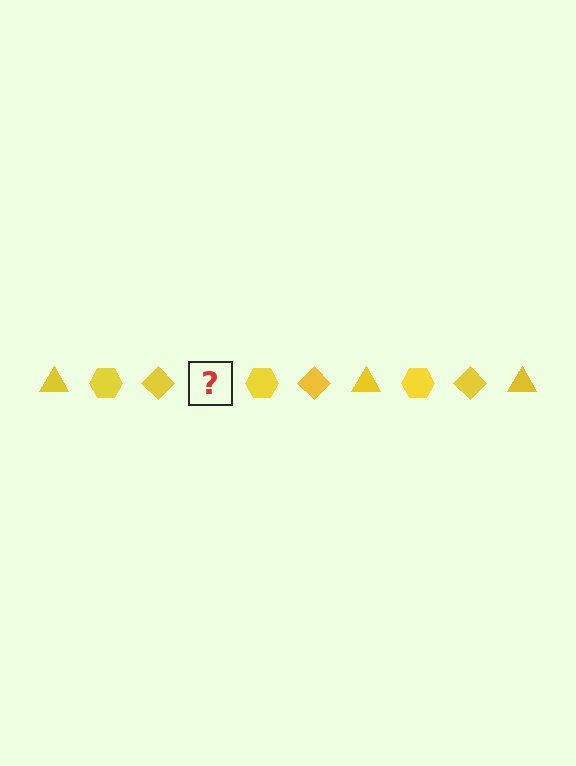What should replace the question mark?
The question mark should be replaced with a yellow triangle.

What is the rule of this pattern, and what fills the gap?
The rule is that the pattern cycles through triangle, hexagon, diamond shapes in yellow. The gap should be filled with a yellow triangle.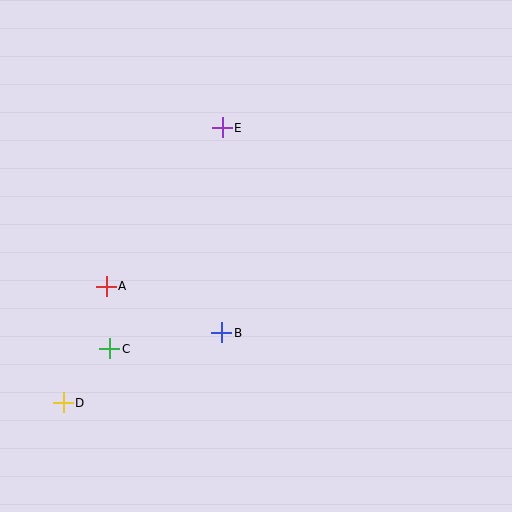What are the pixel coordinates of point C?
Point C is at (110, 349).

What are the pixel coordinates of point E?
Point E is at (222, 128).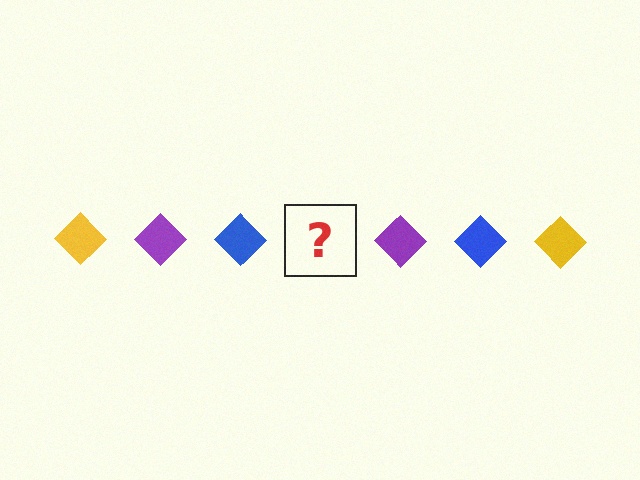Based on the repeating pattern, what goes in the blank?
The blank should be a yellow diamond.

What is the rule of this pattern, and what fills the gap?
The rule is that the pattern cycles through yellow, purple, blue diamonds. The gap should be filled with a yellow diamond.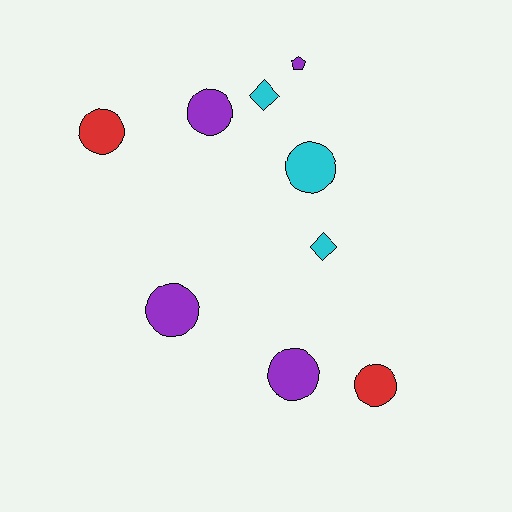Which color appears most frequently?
Purple, with 4 objects.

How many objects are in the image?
There are 9 objects.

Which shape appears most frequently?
Circle, with 6 objects.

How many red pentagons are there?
There are no red pentagons.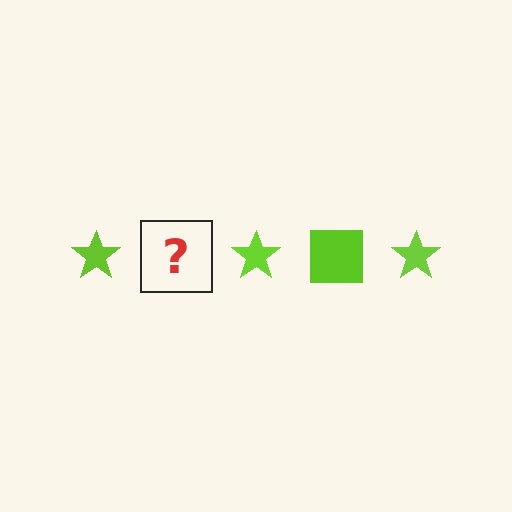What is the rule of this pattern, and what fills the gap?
The rule is that the pattern cycles through star, square shapes in lime. The gap should be filled with a lime square.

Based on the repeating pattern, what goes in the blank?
The blank should be a lime square.